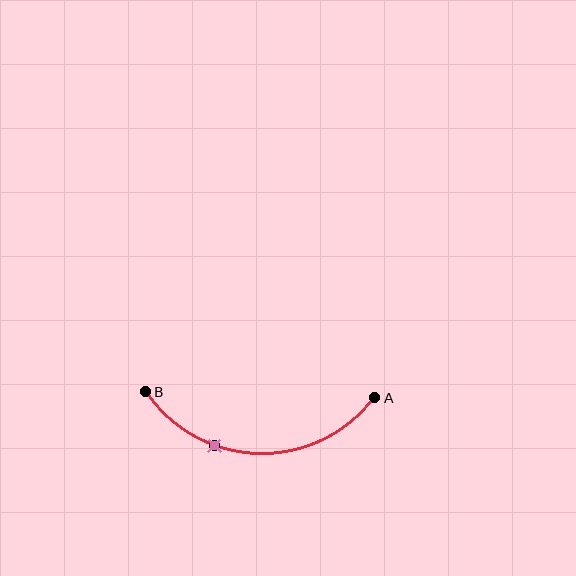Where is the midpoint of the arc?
The arc midpoint is the point on the curve farthest from the straight line joining A and B. It sits below that line.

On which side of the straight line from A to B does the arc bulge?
The arc bulges below the straight line connecting A and B.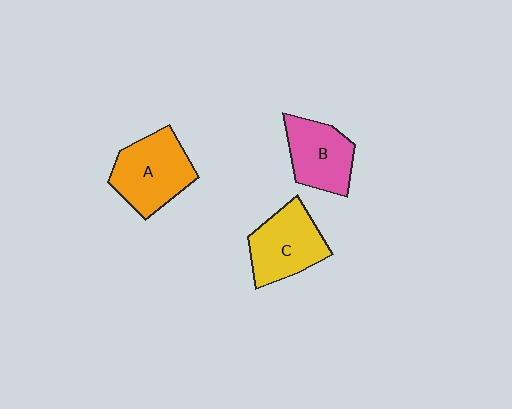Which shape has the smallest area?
Shape B (pink).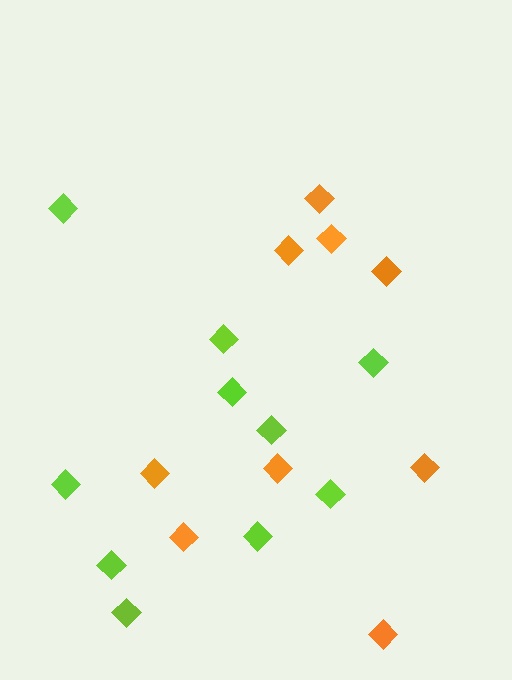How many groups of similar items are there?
There are 2 groups: one group of orange diamonds (9) and one group of lime diamonds (10).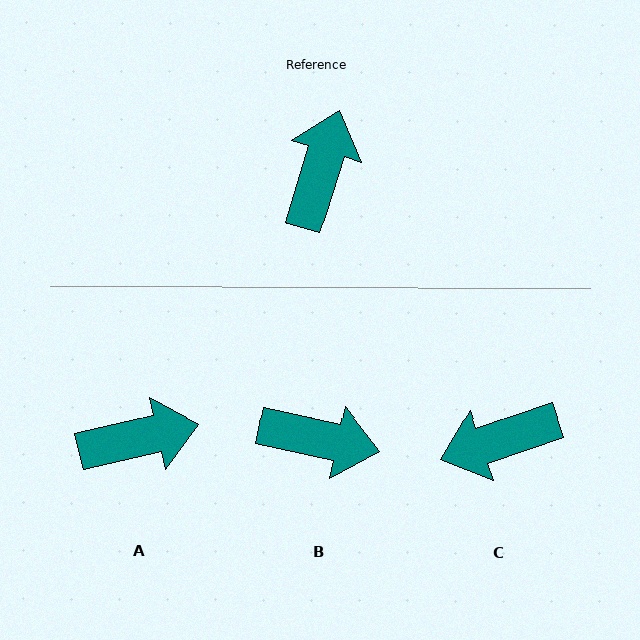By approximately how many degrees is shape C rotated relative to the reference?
Approximately 126 degrees counter-clockwise.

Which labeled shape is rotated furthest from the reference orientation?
C, about 126 degrees away.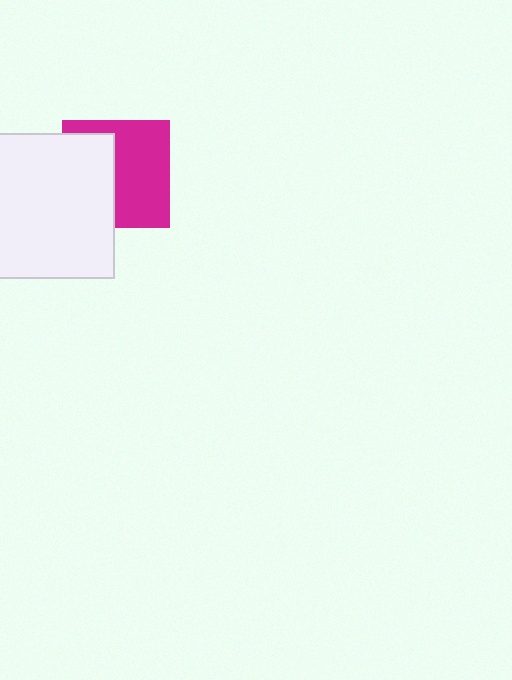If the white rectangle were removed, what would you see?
You would see the complete magenta square.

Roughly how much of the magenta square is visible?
About half of it is visible (roughly 56%).